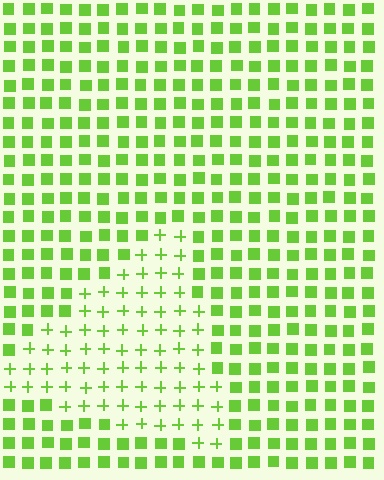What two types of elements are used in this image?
The image uses plus signs inside the triangle region and squares outside it.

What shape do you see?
I see a triangle.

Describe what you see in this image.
The image is filled with small lime elements arranged in a uniform grid. A triangle-shaped region contains plus signs, while the surrounding area contains squares. The boundary is defined purely by the change in element shape.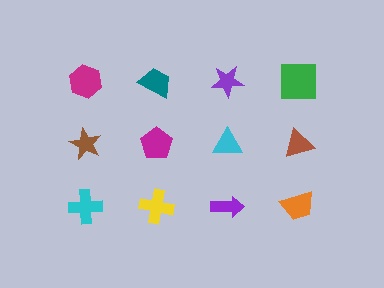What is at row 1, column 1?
A magenta hexagon.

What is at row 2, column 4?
A brown triangle.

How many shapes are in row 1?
4 shapes.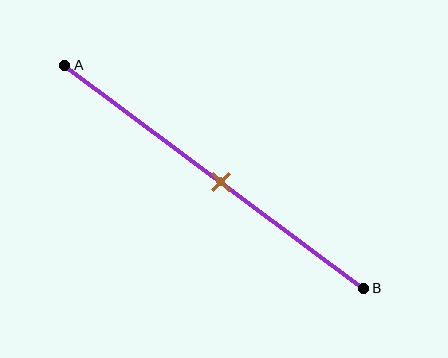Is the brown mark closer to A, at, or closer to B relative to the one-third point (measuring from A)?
The brown mark is closer to point B than the one-third point of segment AB.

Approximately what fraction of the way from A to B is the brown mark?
The brown mark is approximately 50% of the way from A to B.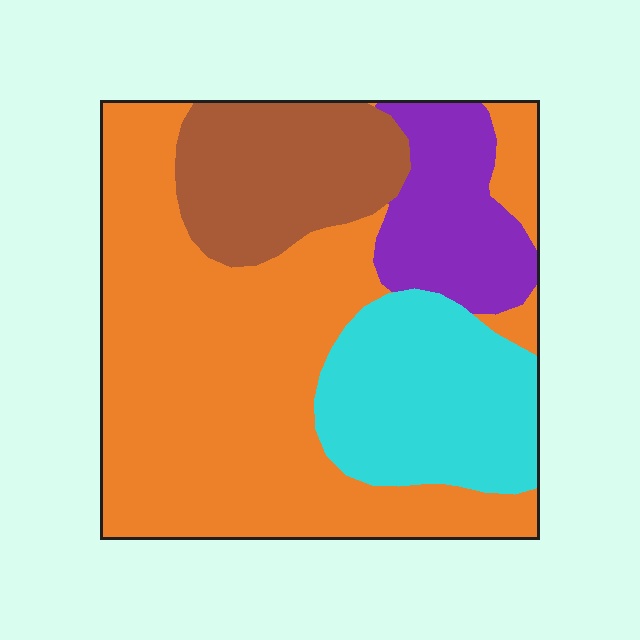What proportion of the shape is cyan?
Cyan takes up about one fifth (1/5) of the shape.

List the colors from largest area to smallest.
From largest to smallest: orange, cyan, brown, purple.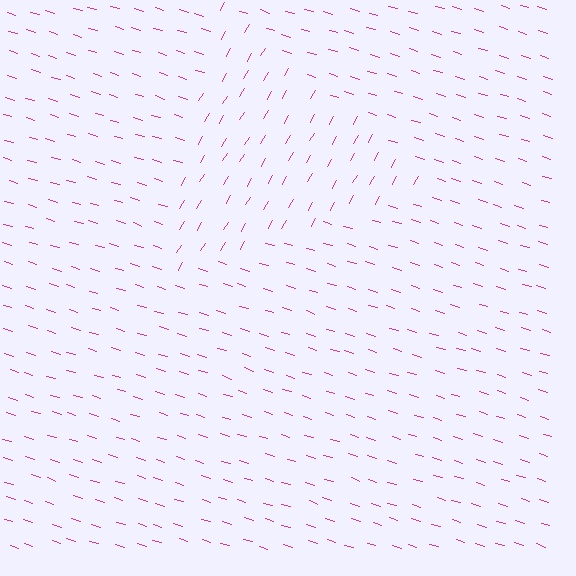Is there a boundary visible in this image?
Yes, there is a texture boundary formed by a change in line orientation.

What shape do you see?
I see a triangle.